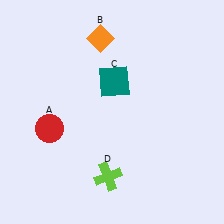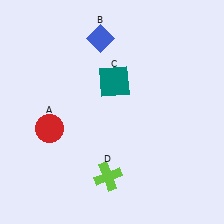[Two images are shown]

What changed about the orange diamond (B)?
In Image 1, B is orange. In Image 2, it changed to blue.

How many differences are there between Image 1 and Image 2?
There is 1 difference between the two images.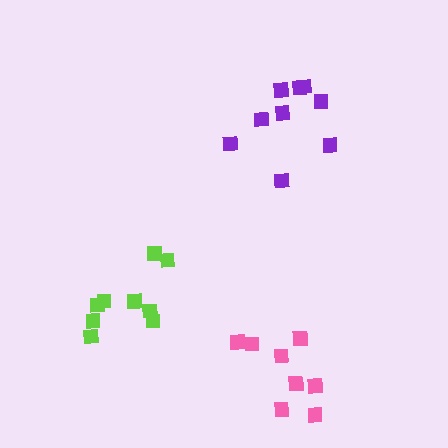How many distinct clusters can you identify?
There are 3 distinct clusters.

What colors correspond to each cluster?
The clusters are colored: lime, purple, pink.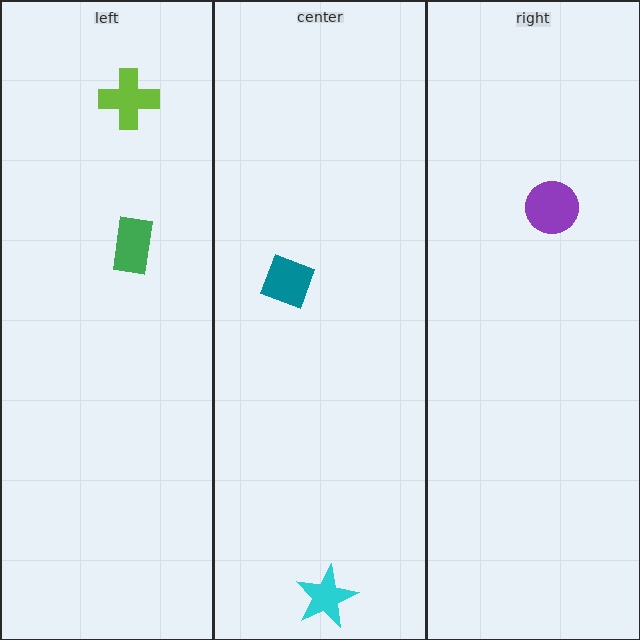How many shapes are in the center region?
2.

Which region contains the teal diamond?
The center region.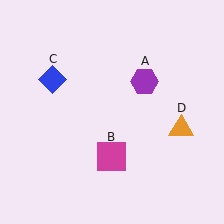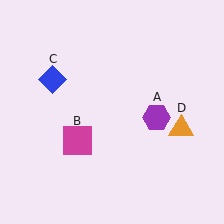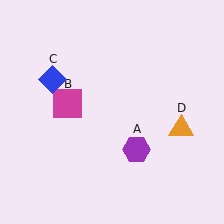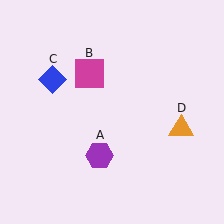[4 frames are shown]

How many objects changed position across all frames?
2 objects changed position: purple hexagon (object A), magenta square (object B).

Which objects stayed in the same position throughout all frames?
Blue diamond (object C) and orange triangle (object D) remained stationary.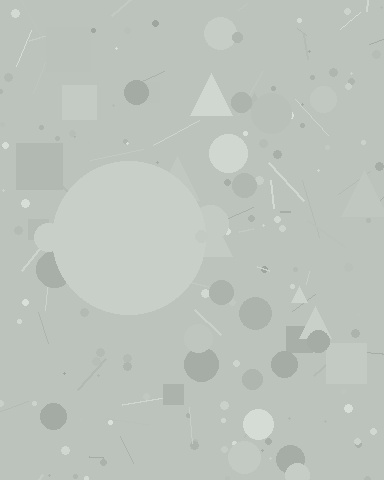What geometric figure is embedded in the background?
A circle is embedded in the background.